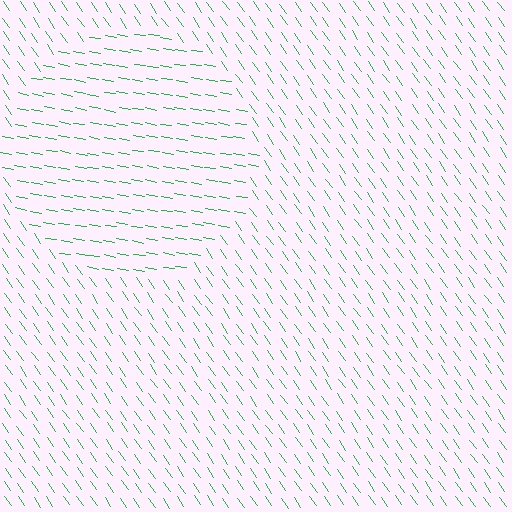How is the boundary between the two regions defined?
The boundary is defined purely by a change in line orientation (approximately 45 degrees difference). All lines are the same color and thickness.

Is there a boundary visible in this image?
Yes, there is a texture boundary formed by a change in line orientation.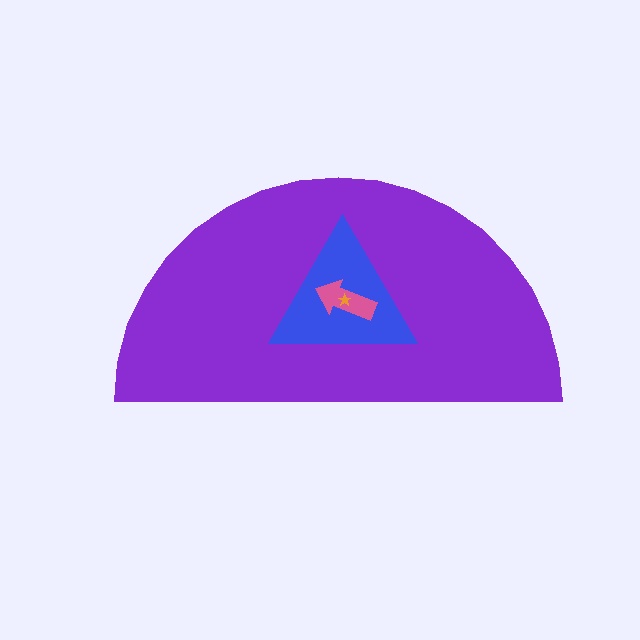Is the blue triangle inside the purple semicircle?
Yes.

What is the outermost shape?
The purple semicircle.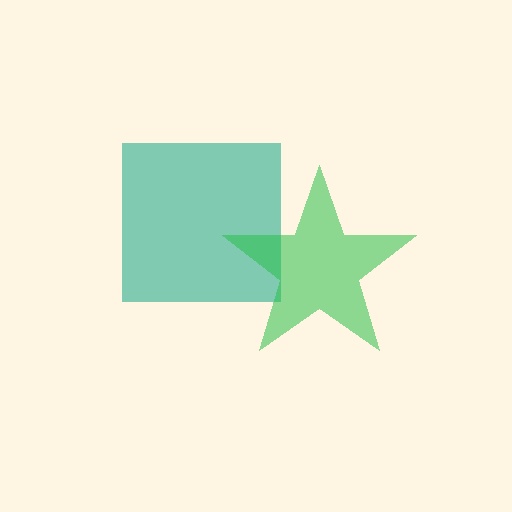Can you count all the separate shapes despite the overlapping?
Yes, there are 2 separate shapes.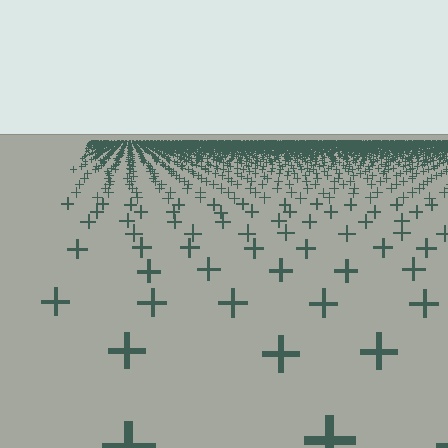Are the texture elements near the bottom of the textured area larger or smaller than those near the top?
Larger. Near the bottom, elements are closer to the viewer and appear at a bigger on-screen size.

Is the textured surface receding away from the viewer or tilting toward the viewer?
The surface is receding away from the viewer. Texture elements get smaller and denser toward the top.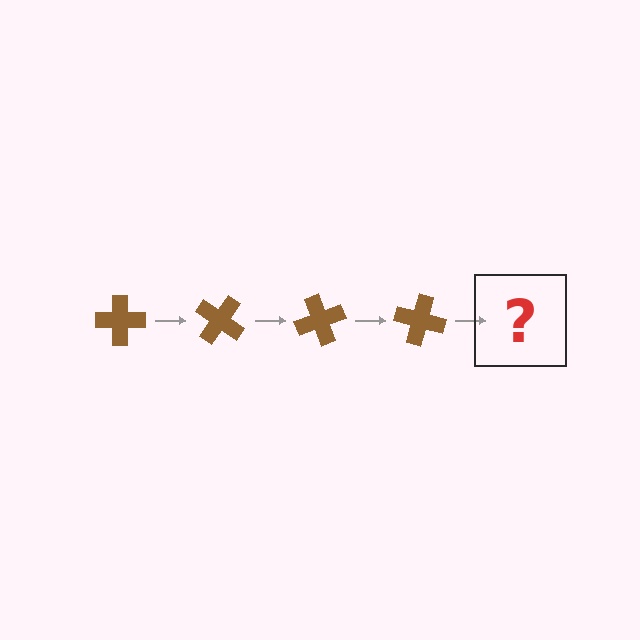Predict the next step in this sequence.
The next step is a brown cross rotated 140 degrees.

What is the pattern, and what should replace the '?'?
The pattern is that the cross rotates 35 degrees each step. The '?' should be a brown cross rotated 140 degrees.